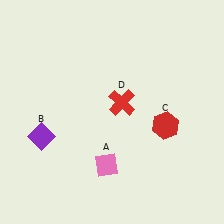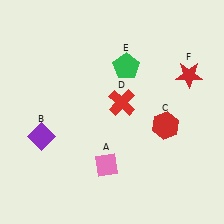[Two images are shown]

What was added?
A green pentagon (E), a red star (F) were added in Image 2.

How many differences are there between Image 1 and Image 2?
There are 2 differences between the two images.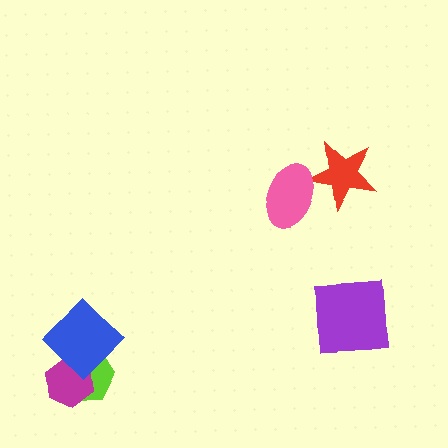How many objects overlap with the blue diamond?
2 objects overlap with the blue diamond.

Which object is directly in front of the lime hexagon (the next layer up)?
The magenta hexagon is directly in front of the lime hexagon.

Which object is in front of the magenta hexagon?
The blue diamond is in front of the magenta hexagon.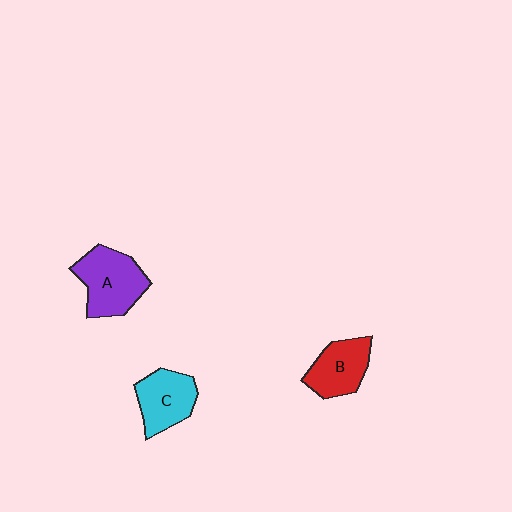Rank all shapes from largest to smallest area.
From largest to smallest: A (purple), C (cyan), B (red).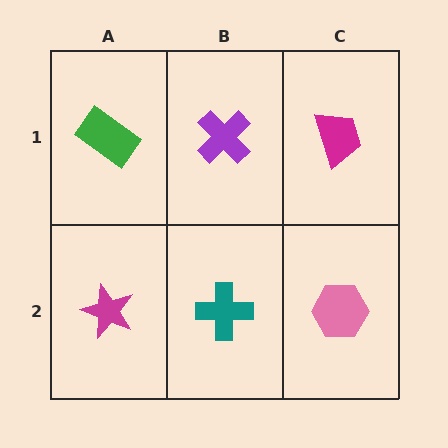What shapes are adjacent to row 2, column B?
A purple cross (row 1, column B), a magenta star (row 2, column A), a pink hexagon (row 2, column C).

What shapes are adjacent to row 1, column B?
A teal cross (row 2, column B), a green rectangle (row 1, column A), a magenta trapezoid (row 1, column C).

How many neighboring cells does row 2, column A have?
2.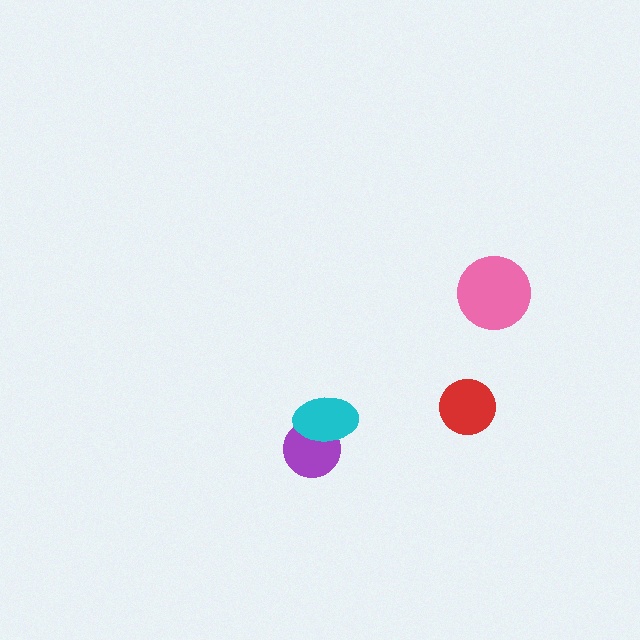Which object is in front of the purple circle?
The cyan ellipse is in front of the purple circle.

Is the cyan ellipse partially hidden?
No, no other shape covers it.